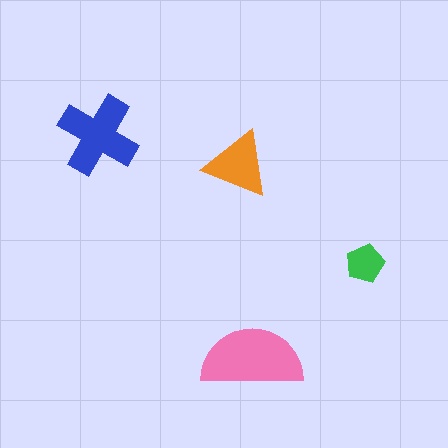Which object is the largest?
The pink semicircle.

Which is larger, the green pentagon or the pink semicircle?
The pink semicircle.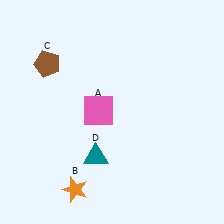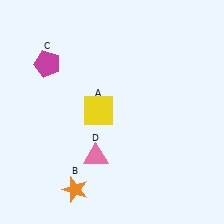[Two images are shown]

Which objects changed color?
A changed from pink to yellow. C changed from brown to magenta. D changed from teal to pink.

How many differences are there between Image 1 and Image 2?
There are 3 differences between the two images.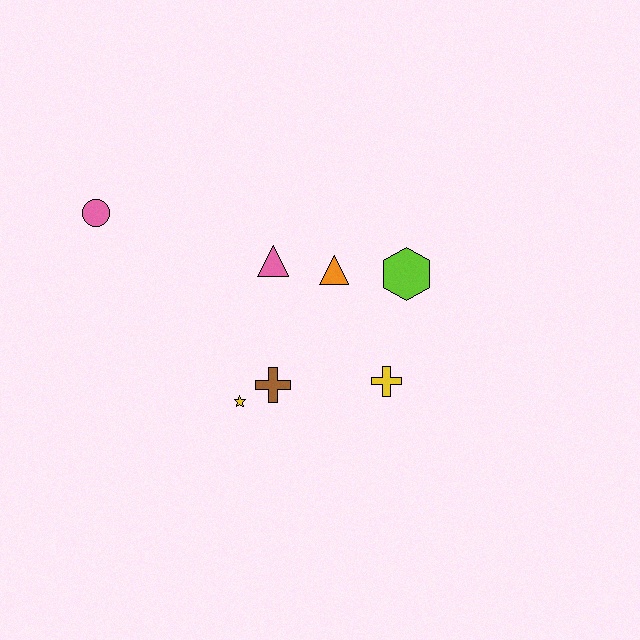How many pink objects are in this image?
There are 2 pink objects.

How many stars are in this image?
There is 1 star.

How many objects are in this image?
There are 7 objects.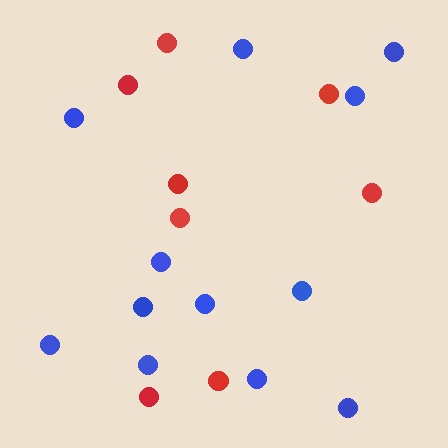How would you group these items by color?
There are 2 groups: one group of blue circles (12) and one group of red circles (8).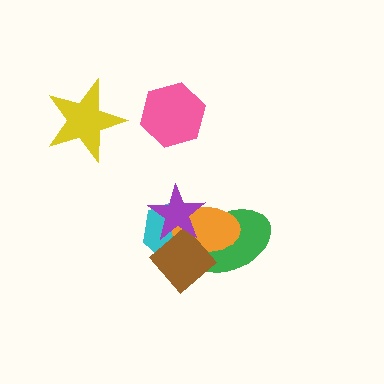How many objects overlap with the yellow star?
0 objects overlap with the yellow star.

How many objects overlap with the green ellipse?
4 objects overlap with the green ellipse.